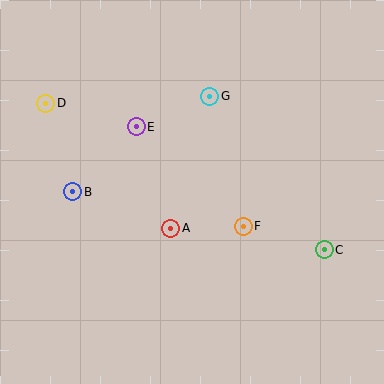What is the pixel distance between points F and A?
The distance between F and A is 73 pixels.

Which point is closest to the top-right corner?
Point G is closest to the top-right corner.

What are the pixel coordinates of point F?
Point F is at (243, 226).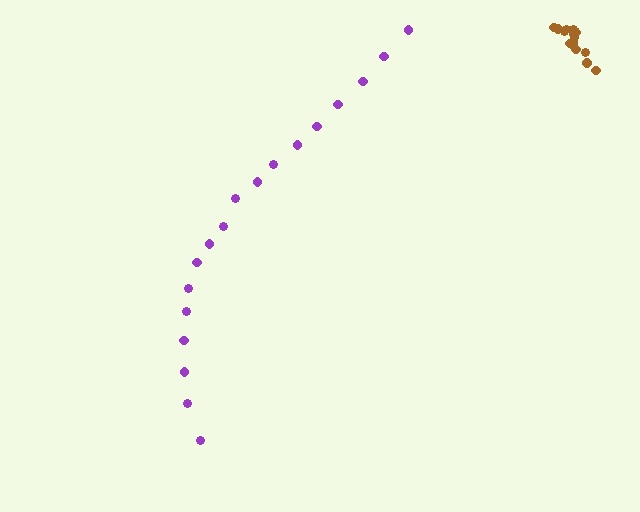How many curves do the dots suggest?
There are 2 distinct paths.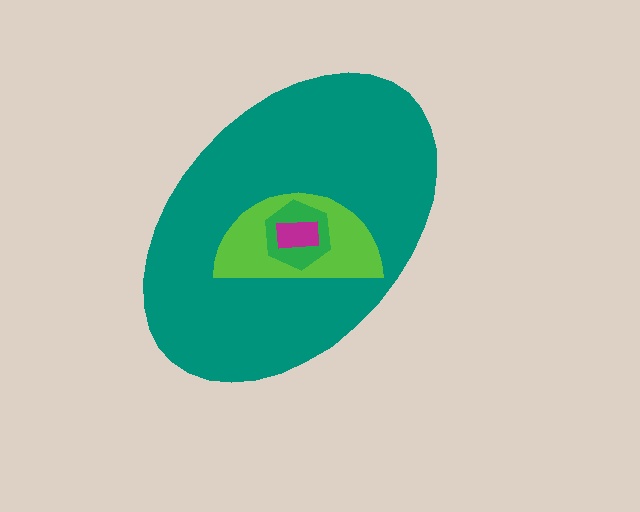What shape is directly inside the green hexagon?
The magenta rectangle.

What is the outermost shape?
The teal ellipse.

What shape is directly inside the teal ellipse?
The lime semicircle.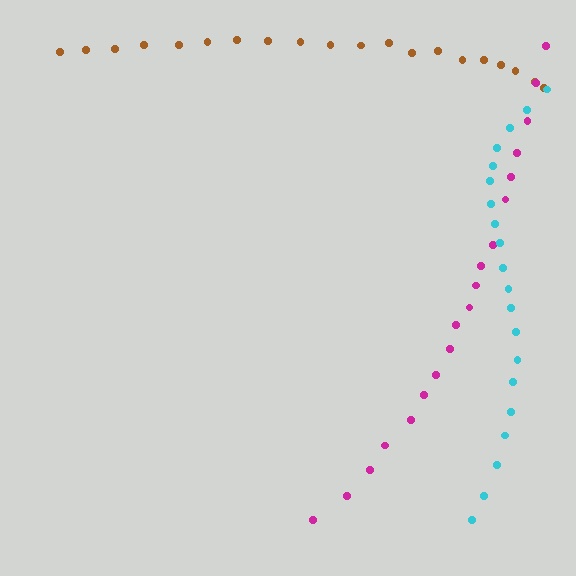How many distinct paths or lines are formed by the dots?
There are 3 distinct paths.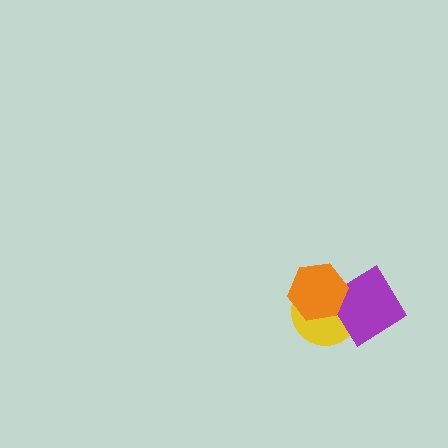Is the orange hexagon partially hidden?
No, no other shape covers it.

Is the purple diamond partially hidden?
Yes, it is partially covered by another shape.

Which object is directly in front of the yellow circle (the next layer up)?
The purple diamond is directly in front of the yellow circle.